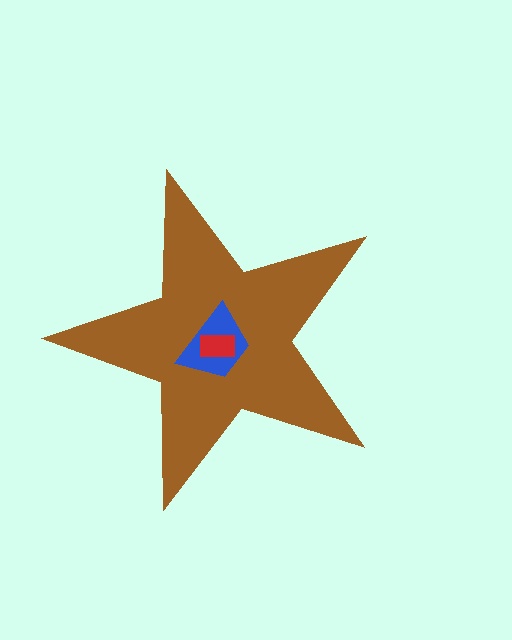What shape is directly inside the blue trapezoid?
The red rectangle.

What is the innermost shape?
The red rectangle.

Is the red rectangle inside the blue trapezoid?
Yes.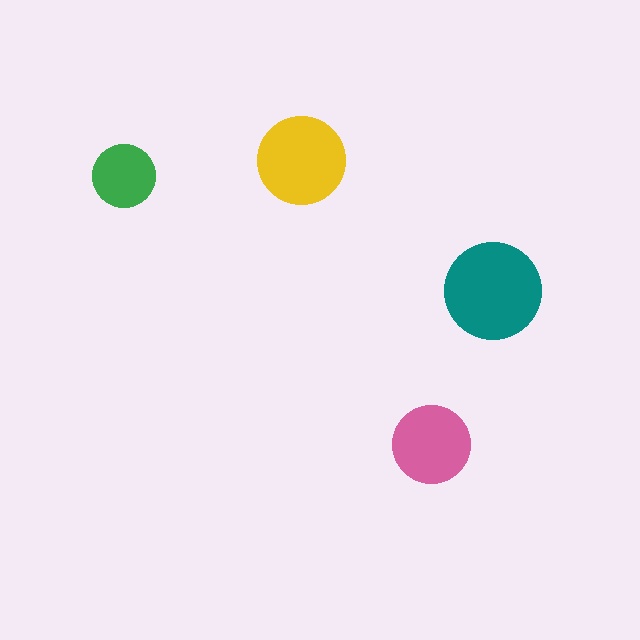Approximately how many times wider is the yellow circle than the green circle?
About 1.5 times wider.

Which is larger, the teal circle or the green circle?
The teal one.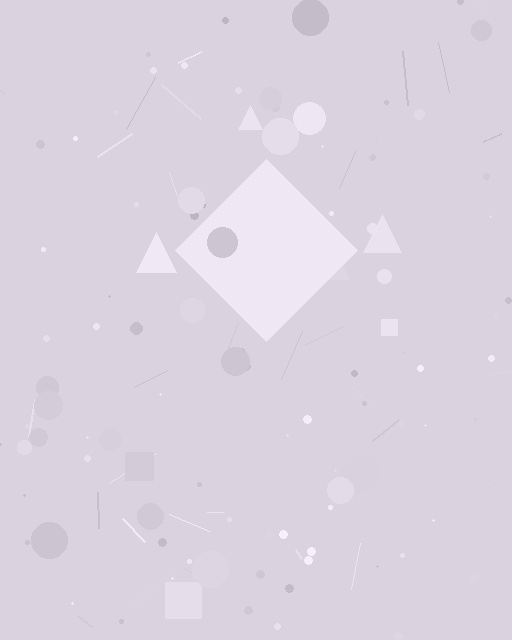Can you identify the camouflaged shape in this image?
The camouflaged shape is a diamond.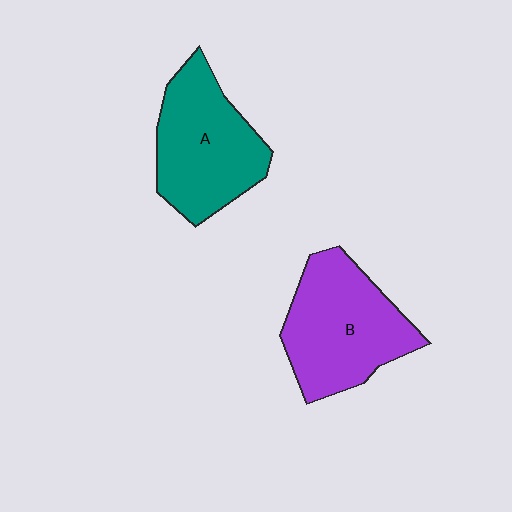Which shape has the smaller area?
Shape A (teal).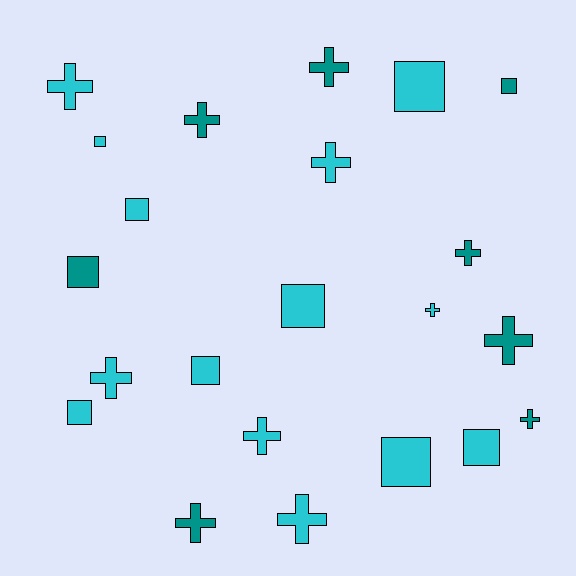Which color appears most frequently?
Cyan, with 14 objects.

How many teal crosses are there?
There are 6 teal crosses.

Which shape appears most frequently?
Cross, with 12 objects.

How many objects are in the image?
There are 22 objects.